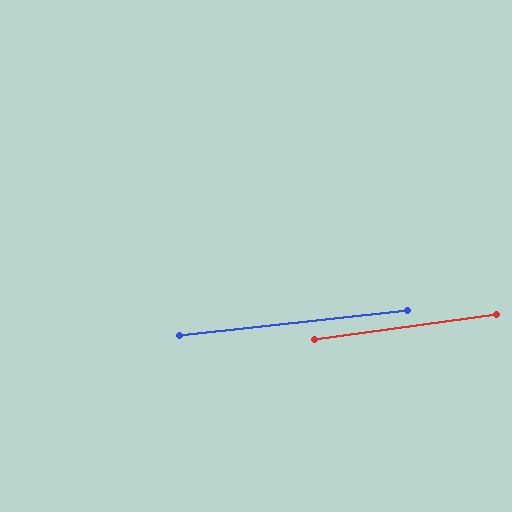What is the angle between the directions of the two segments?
Approximately 1 degree.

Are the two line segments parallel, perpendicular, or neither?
Parallel — their directions differ by only 1.4°.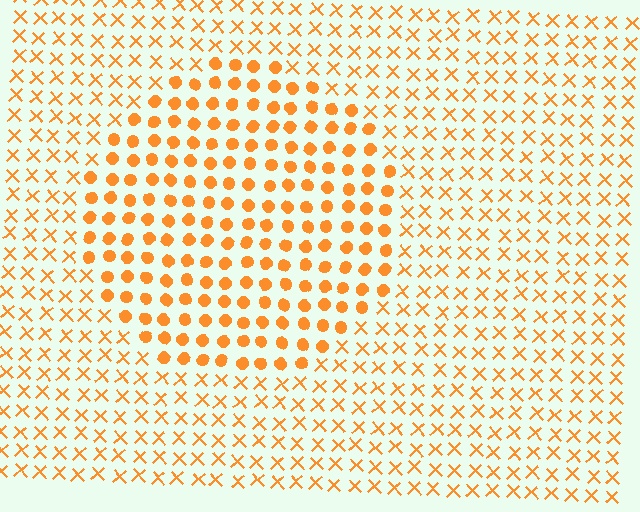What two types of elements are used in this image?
The image uses circles inside the circle region and X marks outside it.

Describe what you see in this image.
The image is filled with small orange elements arranged in a uniform grid. A circle-shaped region contains circles, while the surrounding area contains X marks. The boundary is defined purely by the change in element shape.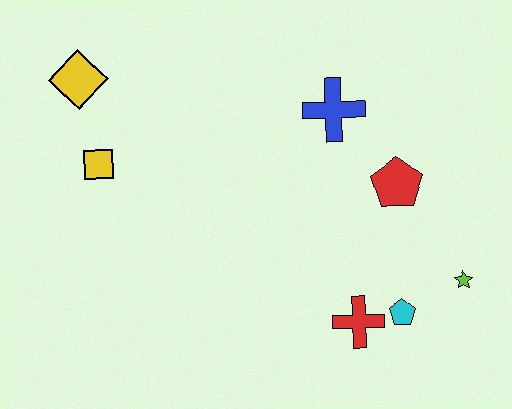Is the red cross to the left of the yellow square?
No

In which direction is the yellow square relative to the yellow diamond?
The yellow square is below the yellow diamond.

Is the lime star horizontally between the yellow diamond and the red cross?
No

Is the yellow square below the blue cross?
Yes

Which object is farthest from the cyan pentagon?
The yellow diamond is farthest from the cyan pentagon.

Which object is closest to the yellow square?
The yellow diamond is closest to the yellow square.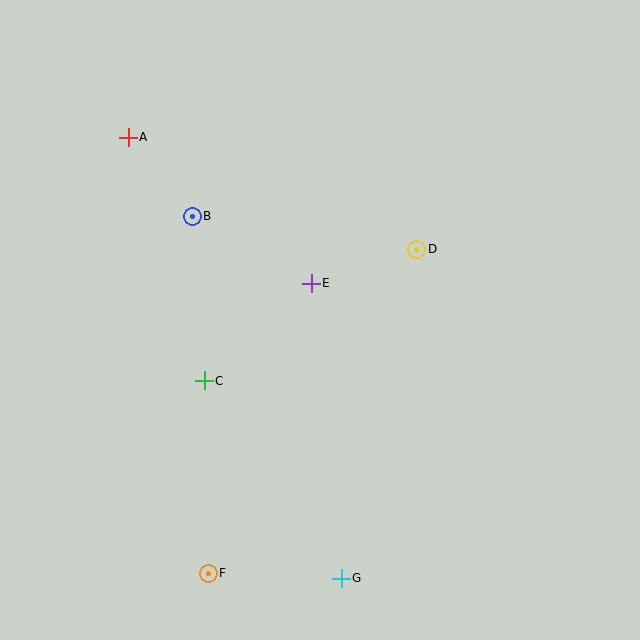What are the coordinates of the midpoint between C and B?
The midpoint between C and B is at (198, 299).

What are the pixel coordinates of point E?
Point E is at (311, 283).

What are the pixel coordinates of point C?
Point C is at (204, 381).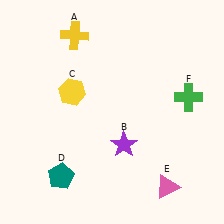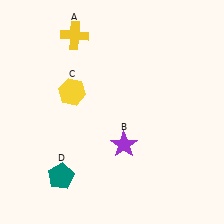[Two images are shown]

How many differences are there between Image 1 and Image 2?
There are 2 differences between the two images.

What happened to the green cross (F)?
The green cross (F) was removed in Image 2. It was in the top-right area of Image 1.